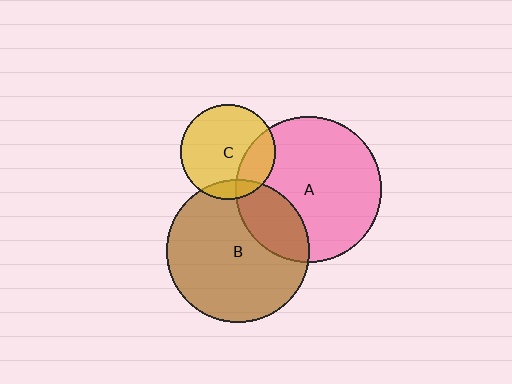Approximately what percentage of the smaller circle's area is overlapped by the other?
Approximately 25%.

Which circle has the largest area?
Circle A (pink).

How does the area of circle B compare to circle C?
Approximately 2.3 times.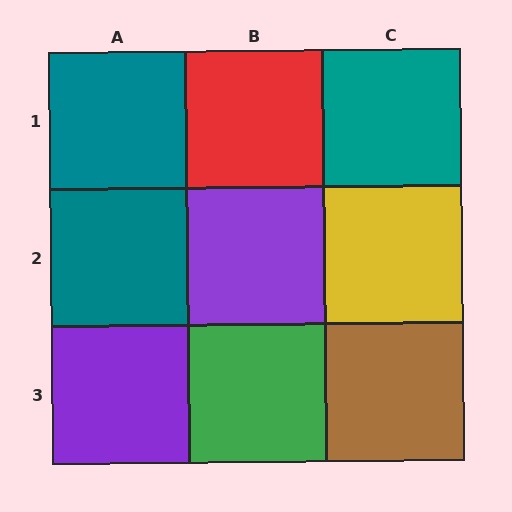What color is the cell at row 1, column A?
Teal.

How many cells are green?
1 cell is green.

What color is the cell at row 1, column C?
Teal.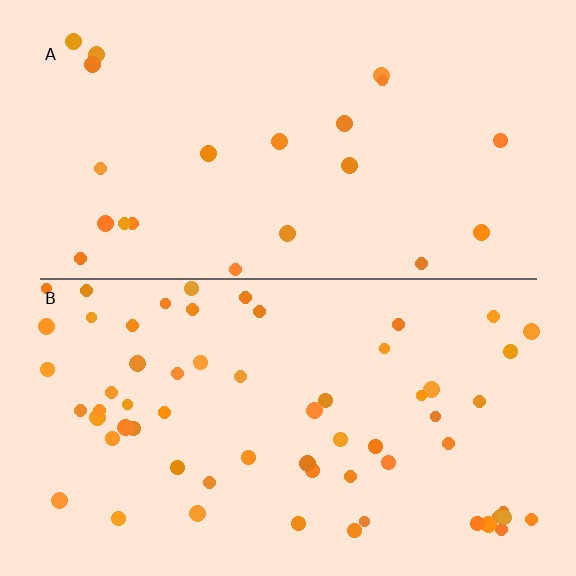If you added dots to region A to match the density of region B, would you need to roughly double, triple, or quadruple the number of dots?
Approximately triple.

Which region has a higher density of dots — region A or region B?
B (the bottom).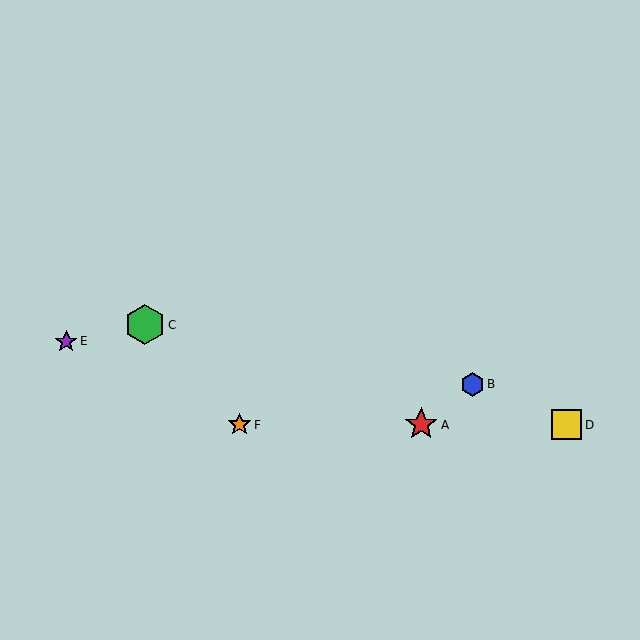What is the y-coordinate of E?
Object E is at y≈341.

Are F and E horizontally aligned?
No, F is at y≈425 and E is at y≈341.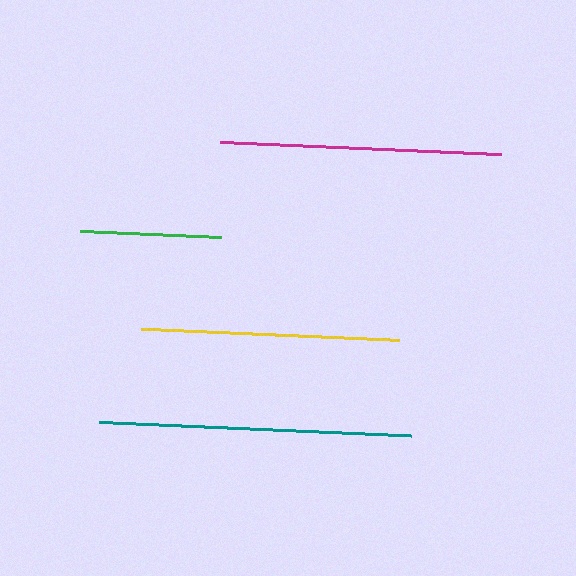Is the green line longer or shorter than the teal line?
The teal line is longer than the green line.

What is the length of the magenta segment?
The magenta segment is approximately 281 pixels long.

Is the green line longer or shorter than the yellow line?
The yellow line is longer than the green line.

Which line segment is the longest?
The teal line is the longest at approximately 312 pixels.